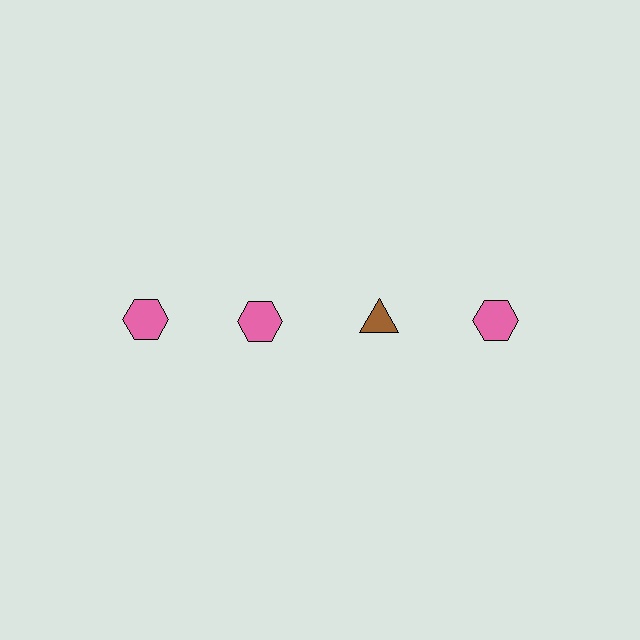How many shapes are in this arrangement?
There are 4 shapes arranged in a grid pattern.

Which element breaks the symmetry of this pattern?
The brown triangle in the top row, center column breaks the symmetry. All other shapes are pink hexagons.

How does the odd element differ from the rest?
It differs in both color (brown instead of pink) and shape (triangle instead of hexagon).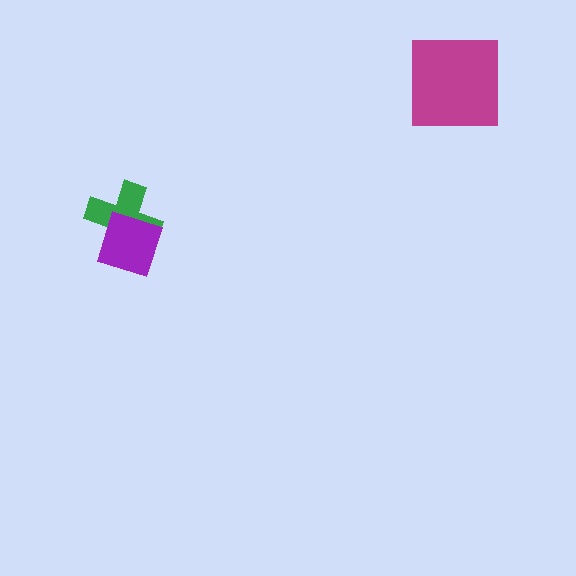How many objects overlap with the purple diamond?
1 object overlaps with the purple diamond.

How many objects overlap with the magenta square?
0 objects overlap with the magenta square.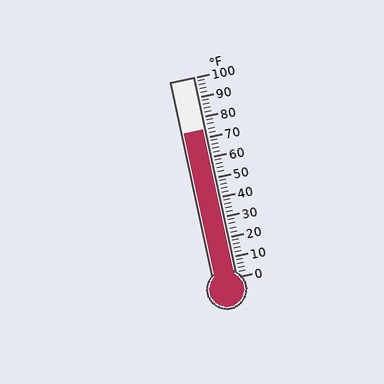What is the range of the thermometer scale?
The thermometer scale ranges from 0°F to 100°F.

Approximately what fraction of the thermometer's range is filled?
The thermometer is filled to approximately 75% of its range.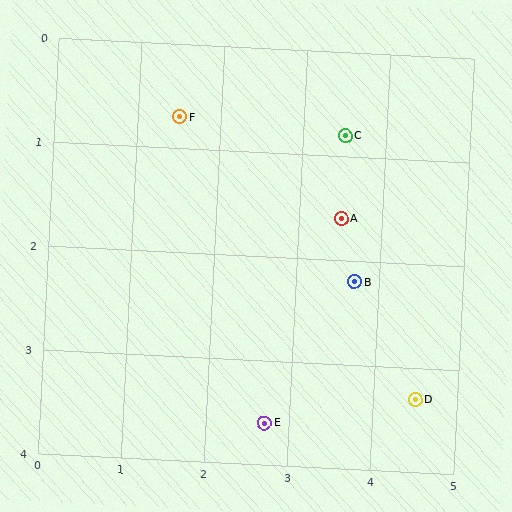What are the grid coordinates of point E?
Point E is at approximately (2.7, 3.6).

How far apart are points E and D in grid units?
Points E and D are about 1.8 grid units apart.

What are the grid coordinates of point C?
Point C is at approximately (3.5, 0.8).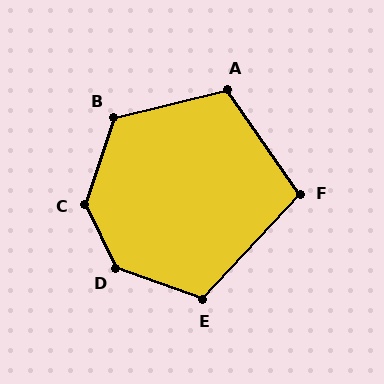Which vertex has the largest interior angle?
C, at approximately 136 degrees.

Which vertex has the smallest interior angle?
F, at approximately 102 degrees.